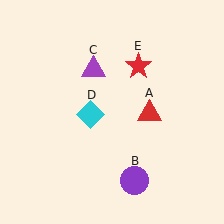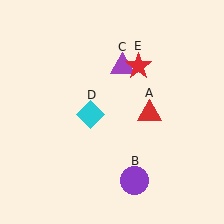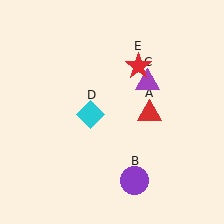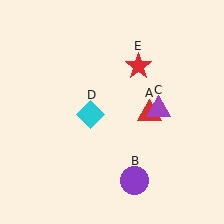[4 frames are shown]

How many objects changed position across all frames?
1 object changed position: purple triangle (object C).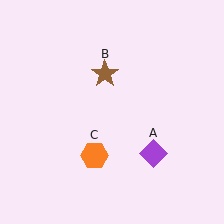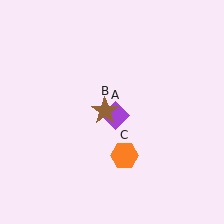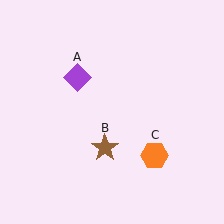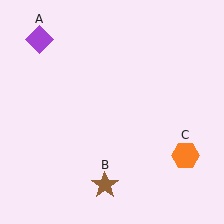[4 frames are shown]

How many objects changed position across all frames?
3 objects changed position: purple diamond (object A), brown star (object B), orange hexagon (object C).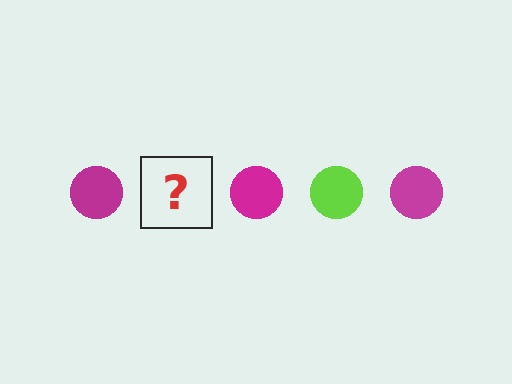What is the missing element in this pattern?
The missing element is a lime circle.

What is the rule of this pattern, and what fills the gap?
The rule is that the pattern cycles through magenta, lime circles. The gap should be filled with a lime circle.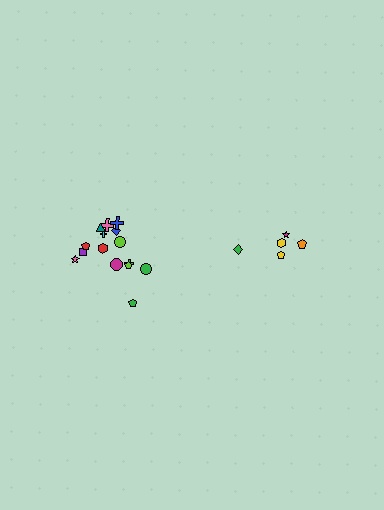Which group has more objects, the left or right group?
The left group.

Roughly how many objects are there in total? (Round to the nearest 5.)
Roughly 20 objects in total.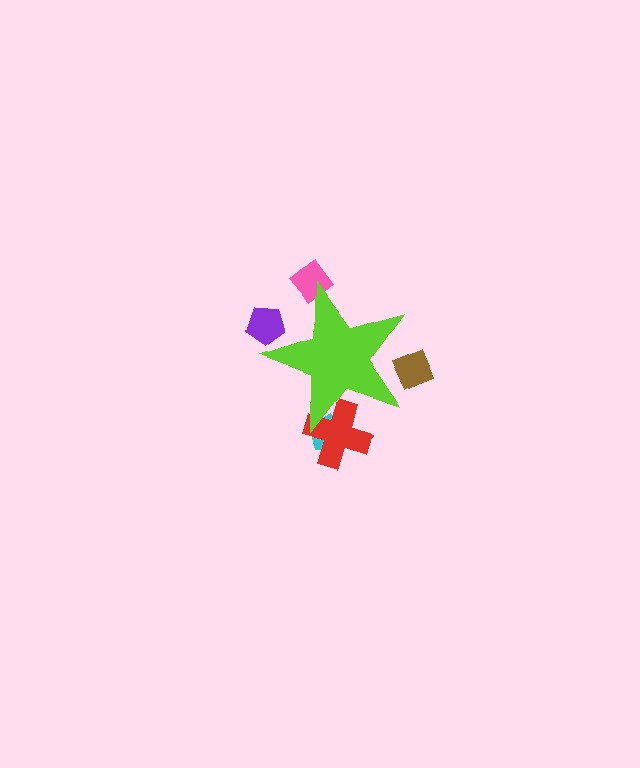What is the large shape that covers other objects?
A lime star.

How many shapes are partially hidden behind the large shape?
5 shapes are partially hidden.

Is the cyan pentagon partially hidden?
Yes, the cyan pentagon is partially hidden behind the lime star.